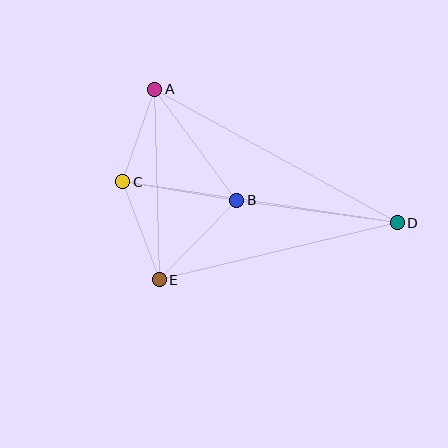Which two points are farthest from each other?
Points C and D are farthest from each other.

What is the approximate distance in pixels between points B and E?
The distance between B and E is approximately 111 pixels.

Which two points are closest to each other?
Points A and C are closest to each other.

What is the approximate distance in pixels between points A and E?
The distance between A and E is approximately 191 pixels.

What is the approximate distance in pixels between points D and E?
The distance between D and E is approximately 245 pixels.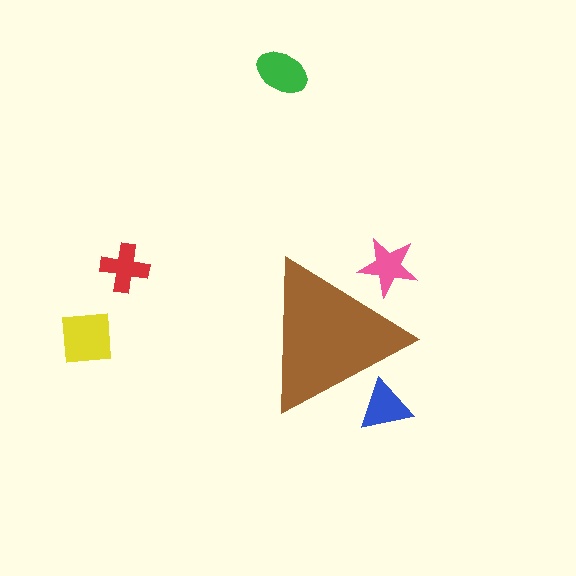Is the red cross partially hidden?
No, the red cross is fully visible.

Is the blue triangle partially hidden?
Yes, the blue triangle is partially hidden behind the brown triangle.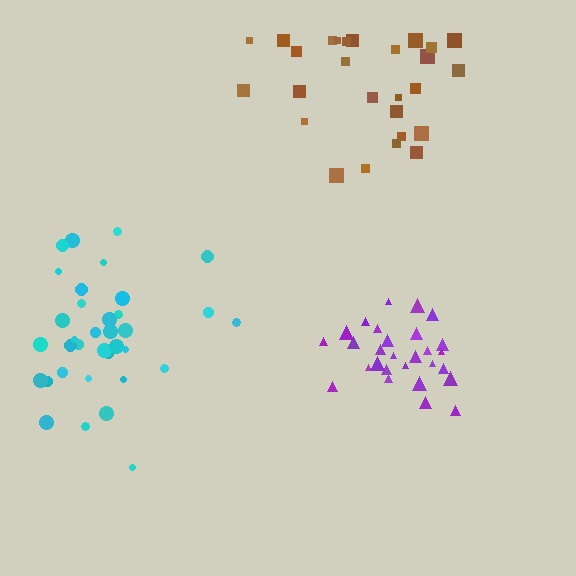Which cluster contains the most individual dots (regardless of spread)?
Cyan (35).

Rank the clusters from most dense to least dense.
purple, cyan, brown.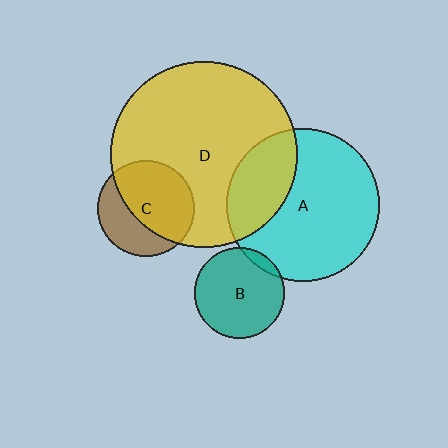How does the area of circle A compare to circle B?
Approximately 2.8 times.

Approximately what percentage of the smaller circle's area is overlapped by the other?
Approximately 60%.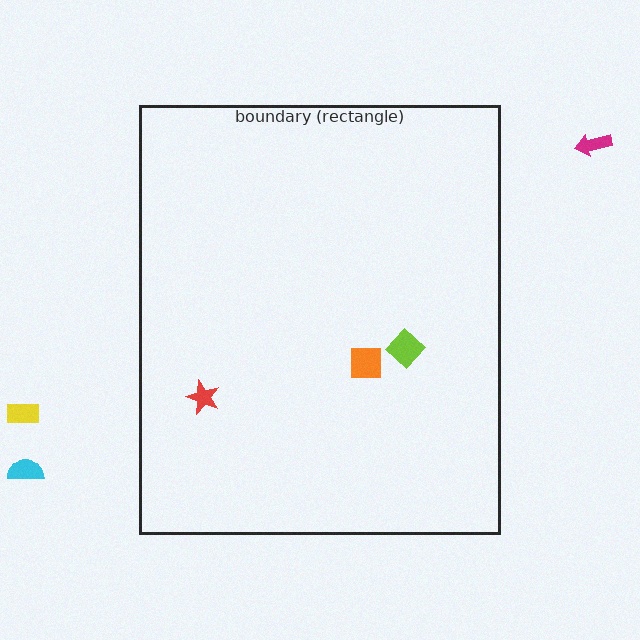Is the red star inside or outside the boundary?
Inside.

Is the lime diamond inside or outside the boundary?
Inside.